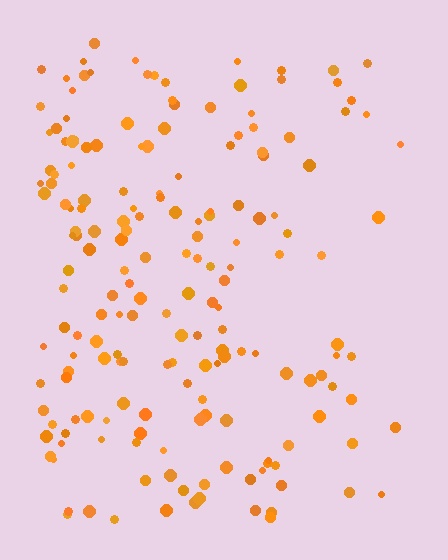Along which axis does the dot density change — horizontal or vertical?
Horizontal.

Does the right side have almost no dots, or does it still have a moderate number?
Still a moderate number, just noticeably fewer than the left.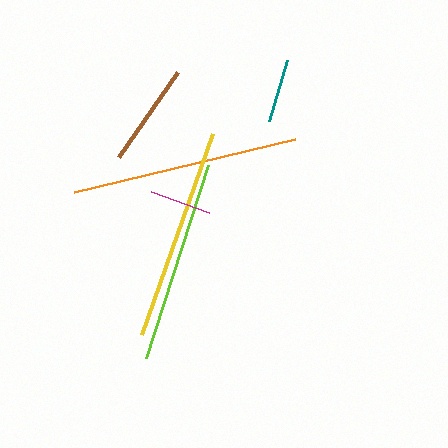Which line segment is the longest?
The orange line is the longest at approximately 227 pixels.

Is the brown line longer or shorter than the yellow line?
The yellow line is longer than the brown line.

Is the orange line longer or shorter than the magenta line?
The orange line is longer than the magenta line.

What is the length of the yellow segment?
The yellow segment is approximately 213 pixels long.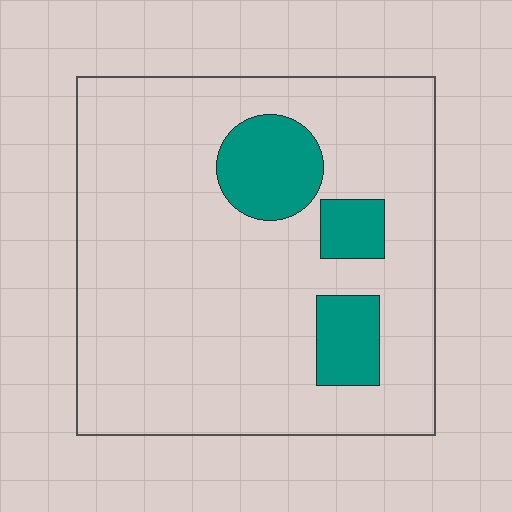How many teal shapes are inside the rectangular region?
3.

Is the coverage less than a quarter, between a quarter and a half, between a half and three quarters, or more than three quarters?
Less than a quarter.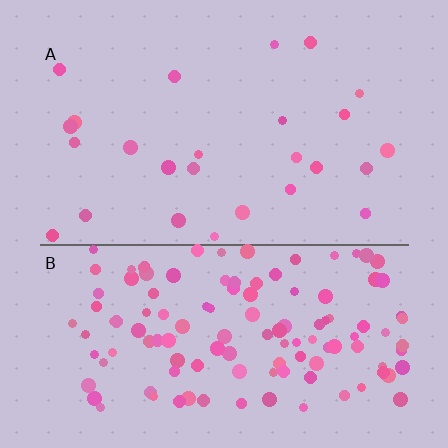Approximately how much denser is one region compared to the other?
Approximately 4.8× — region B over region A.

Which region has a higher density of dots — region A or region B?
B (the bottom).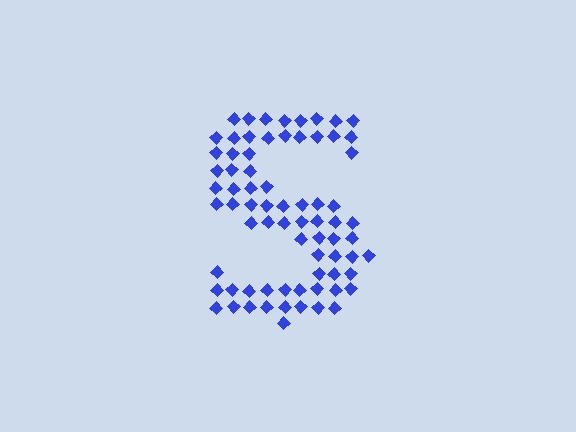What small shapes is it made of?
It is made of small diamonds.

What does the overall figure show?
The overall figure shows the letter S.